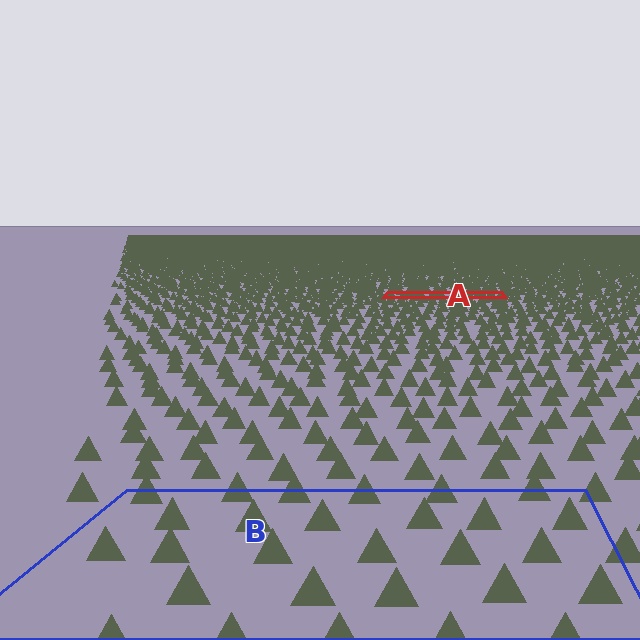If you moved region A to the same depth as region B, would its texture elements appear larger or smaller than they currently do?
They would appear larger. At a closer depth, the same texture elements are projected at a bigger on-screen size.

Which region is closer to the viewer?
Region B is closer. The texture elements there are larger and more spread out.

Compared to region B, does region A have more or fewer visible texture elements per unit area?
Region A has more texture elements per unit area — they are packed more densely because it is farther away.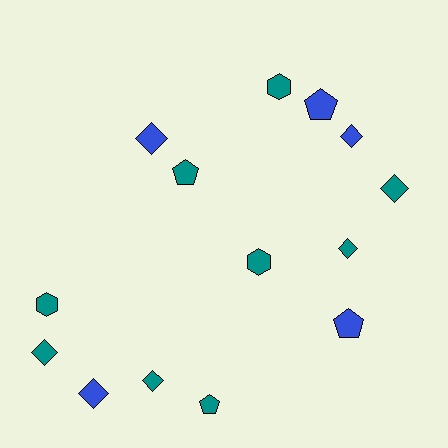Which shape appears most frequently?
Diamond, with 7 objects.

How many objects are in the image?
There are 14 objects.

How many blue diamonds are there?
There are 3 blue diamonds.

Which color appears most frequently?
Teal, with 9 objects.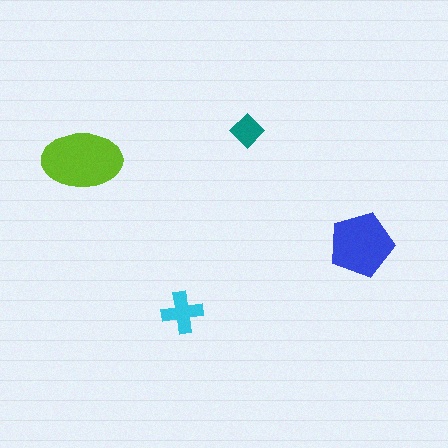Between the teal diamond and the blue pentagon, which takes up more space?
The blue pentagon.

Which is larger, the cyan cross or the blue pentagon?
The blue pentagon.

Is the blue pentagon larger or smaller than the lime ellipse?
Smaller.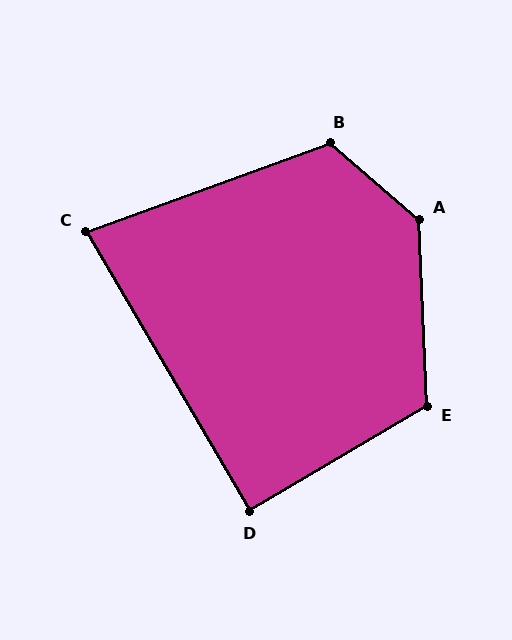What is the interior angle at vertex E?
Approximately 118 degrees (obtuse).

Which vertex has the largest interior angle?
A, at approximately 133 degrees.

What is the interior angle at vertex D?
Approximately 90 degrees (approximately right).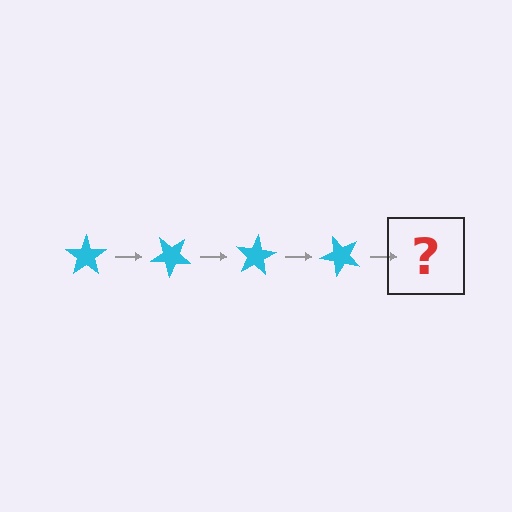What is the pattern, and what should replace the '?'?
The pattern is that the star rotates 40 degrees each step. The '?' should be a cyan star rotated 160 degrees.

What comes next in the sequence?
The next element should be a cyan star rotated 160 degrees.